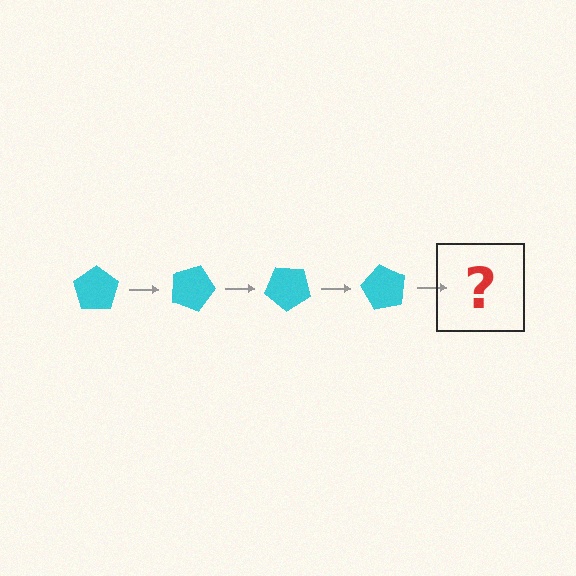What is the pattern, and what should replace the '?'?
The pattern is that the pentagon rotates 20 degrees each step. The '?' should be a cyan pentagon rotated 80 degrees.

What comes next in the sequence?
The next element should be a cyan pentagon rotated 80 degrees.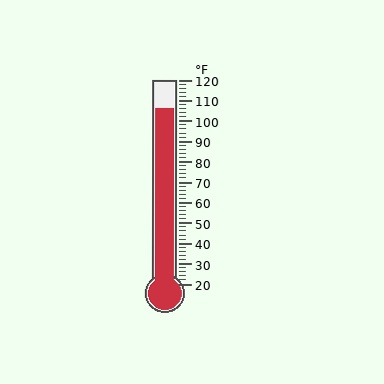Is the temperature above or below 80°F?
The temperature is above 80°F.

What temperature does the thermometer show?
The thermometer shows approximately 106°F.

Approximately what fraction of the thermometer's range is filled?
The thermometer is filled to approximately 85% of its range.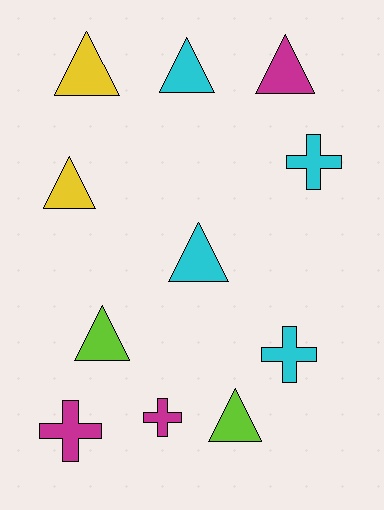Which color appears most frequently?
Cyan, with 4 objects.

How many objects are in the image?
There are 11 objects.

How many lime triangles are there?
There are 2 lime triangles.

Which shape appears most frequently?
Triangle, with 7 objects.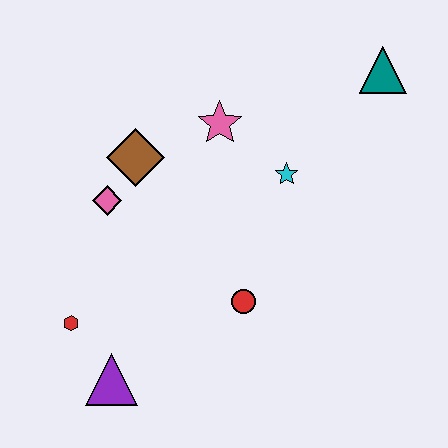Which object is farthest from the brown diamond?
The teal triangle is farthest from the brown diamond.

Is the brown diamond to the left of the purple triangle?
No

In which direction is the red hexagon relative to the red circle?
The red hexagon is to the left of the red circle.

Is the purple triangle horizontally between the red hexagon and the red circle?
Yes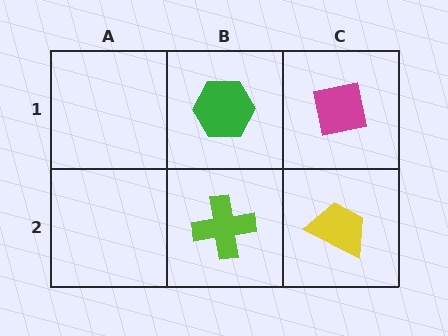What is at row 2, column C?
A yellow trapezoid.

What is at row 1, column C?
A magenta square.